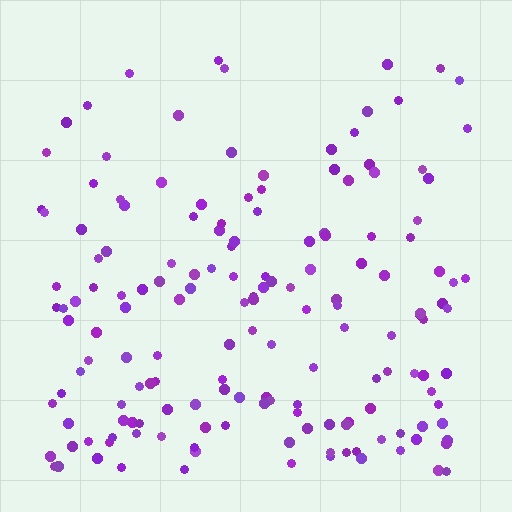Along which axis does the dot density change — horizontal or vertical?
Vertical.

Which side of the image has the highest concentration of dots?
The bottom.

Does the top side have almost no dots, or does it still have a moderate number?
Still a moderate number, just noticeably fewer than the bottom.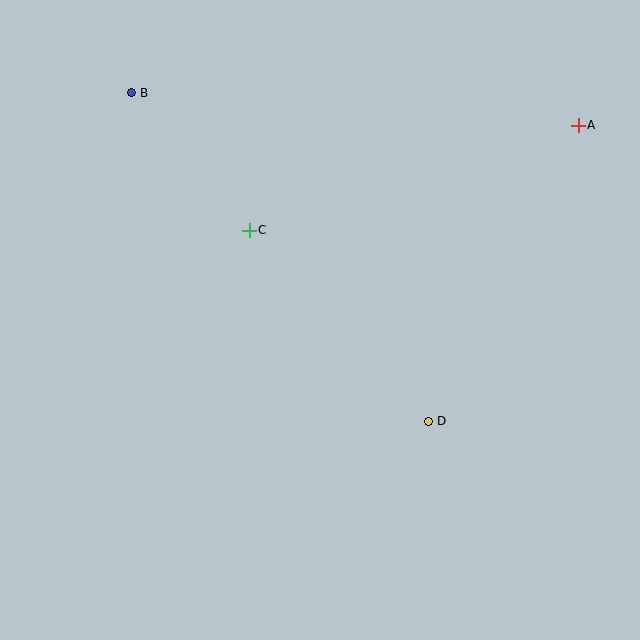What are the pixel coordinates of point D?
Point D is at (428, 421).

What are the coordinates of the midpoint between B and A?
The midpoint between B and A is at (355, 109).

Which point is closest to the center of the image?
Point C at (249, 230) is closest to the center.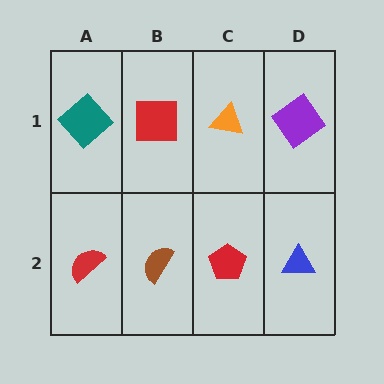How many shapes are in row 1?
4 shapes.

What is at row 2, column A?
A red semicircle.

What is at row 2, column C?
A red pentagon.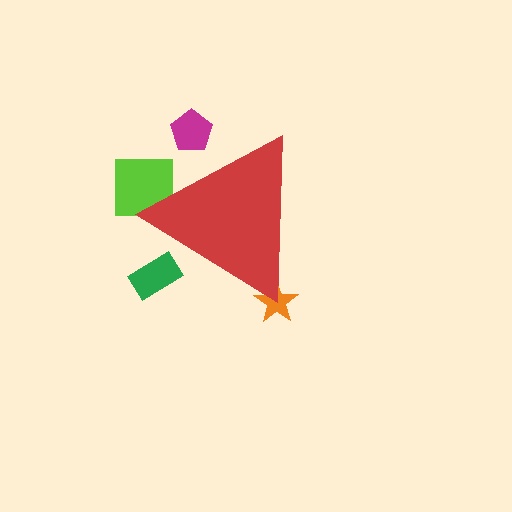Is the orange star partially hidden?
Yes, the orange star is partially hidden behind the red triangle.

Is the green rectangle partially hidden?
Yes, the green rectangle is partially hidden behind the red triangle.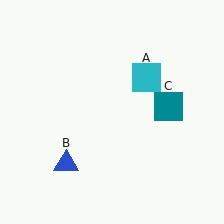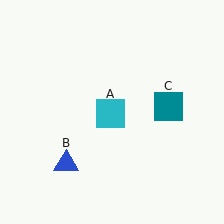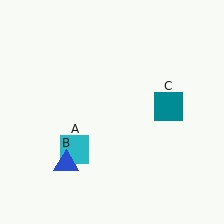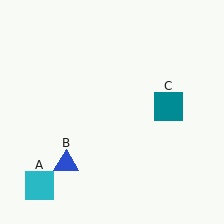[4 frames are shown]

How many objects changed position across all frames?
1 object changed position: cyan square (object A).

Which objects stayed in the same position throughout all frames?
Blue triangle (object B) and teal square (object C) remained stationary.